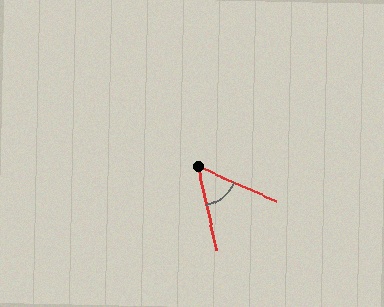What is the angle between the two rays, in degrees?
Approximately 54 degrees.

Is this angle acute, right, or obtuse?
It is acute.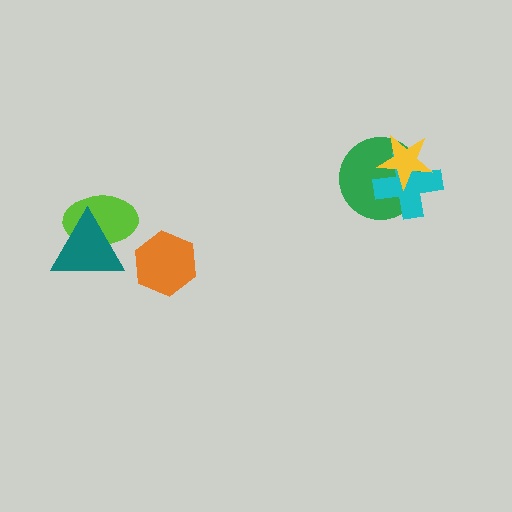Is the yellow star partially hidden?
No, no other shape covers it.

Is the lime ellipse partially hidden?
Yes, it is partially covered by another shape.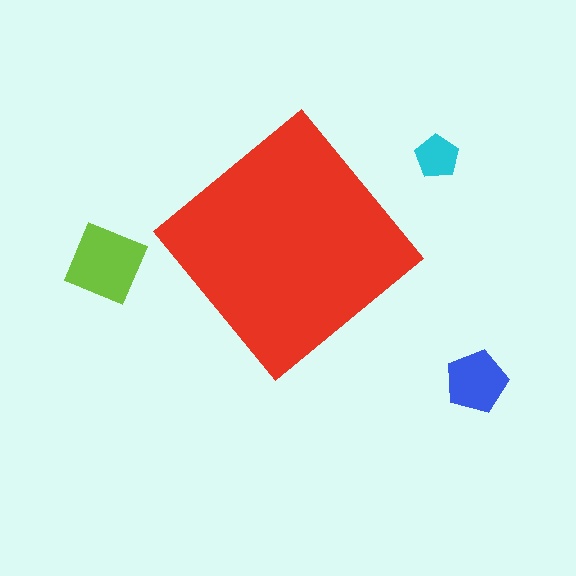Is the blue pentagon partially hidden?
No, the blue pentagon is fully visible.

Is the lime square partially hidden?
No, the lime square is fully visible.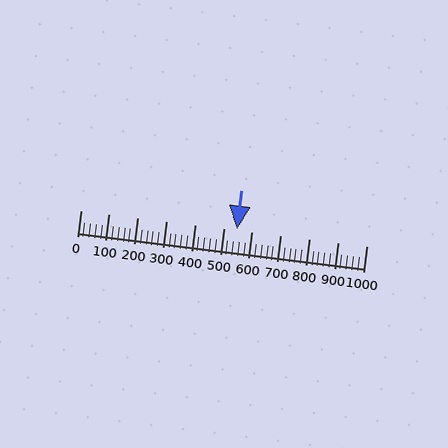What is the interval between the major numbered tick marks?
The major tick marks are spaced 100 units apart.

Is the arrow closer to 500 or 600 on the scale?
The arrow is closer to 500.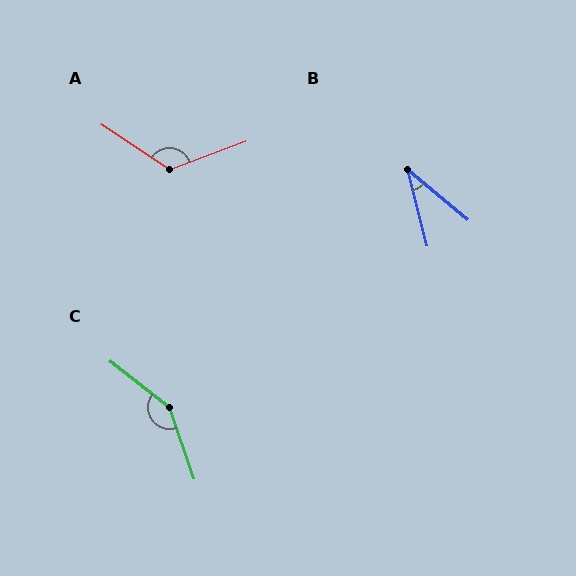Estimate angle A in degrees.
Approximately 126 degrees.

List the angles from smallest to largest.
B (36°), A (126°), C (147°).